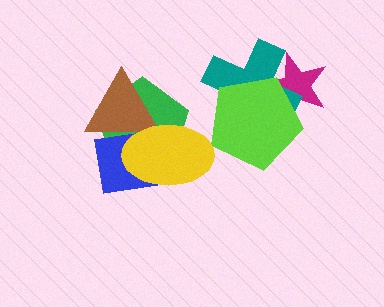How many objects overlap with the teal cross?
2 objects overlap with the teal cross.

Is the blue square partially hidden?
Yes, it is partially covered by another shape.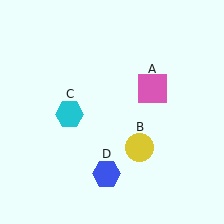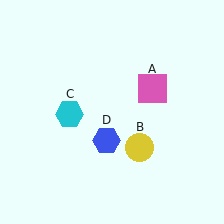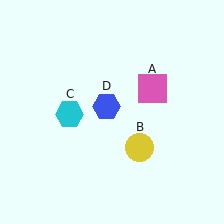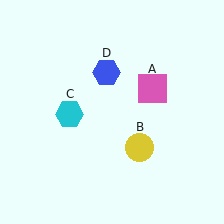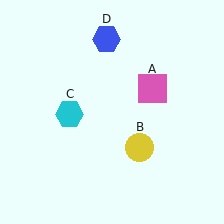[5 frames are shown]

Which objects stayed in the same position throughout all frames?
Pink square (object A) and yellow circle (object B) and cyan hexagon (object C) remained stationary.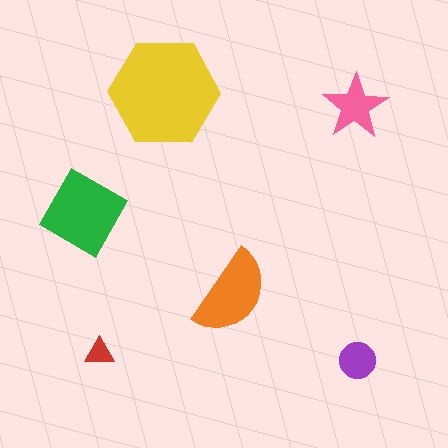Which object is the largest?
The yellow hexagon.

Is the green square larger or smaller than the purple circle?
Larger.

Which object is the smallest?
The red triangle.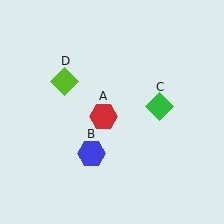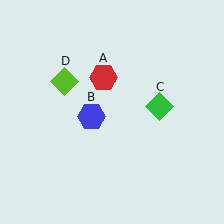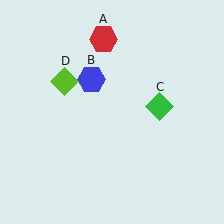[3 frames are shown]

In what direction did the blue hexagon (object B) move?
The blue hexagon (object B) moved up.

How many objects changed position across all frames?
2 objects changed position: red hexagon (object A), blue hexagon (object B).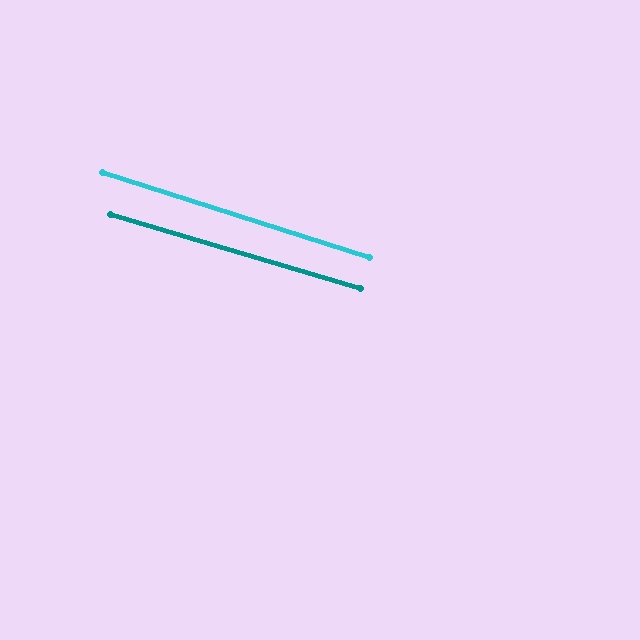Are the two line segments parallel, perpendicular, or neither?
Parallel — their directions differ by only 1.2°.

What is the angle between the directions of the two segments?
Approximately 1 degree.